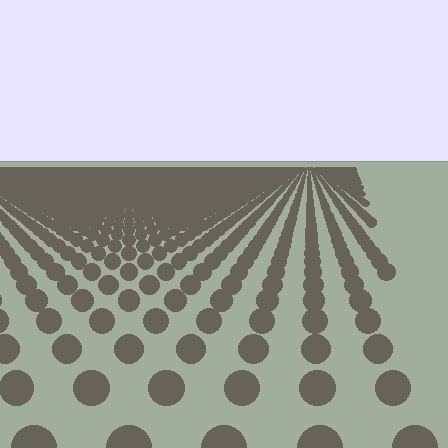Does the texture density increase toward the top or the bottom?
Density increases toward the top.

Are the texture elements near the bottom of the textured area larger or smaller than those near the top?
Larger. Near the bottom, elements are closer to the viewer and appear at a bigger on-screen size.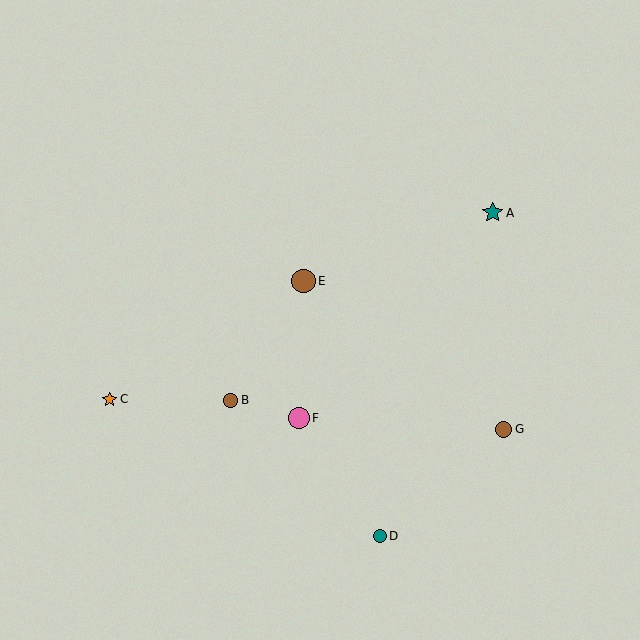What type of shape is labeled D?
Shape D is a teal circle.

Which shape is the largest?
The brown circle (labeled E) is the largest.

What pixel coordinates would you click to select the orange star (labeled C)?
Click at (110, 399) to select the orange star C.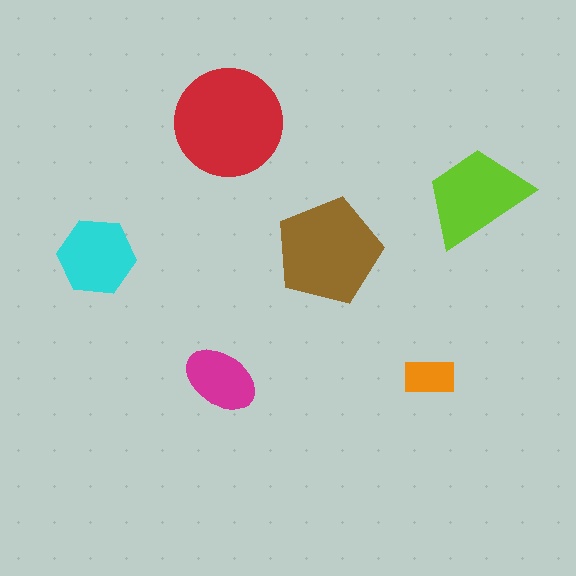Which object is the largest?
The red circle.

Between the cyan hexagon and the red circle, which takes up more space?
The red circle.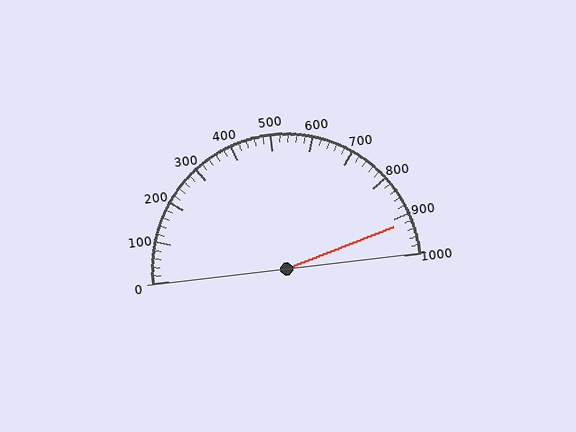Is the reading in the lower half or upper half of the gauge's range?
The reading is in the upper half of the range (0 to 1000).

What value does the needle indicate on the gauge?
The needle indicates approximately 920.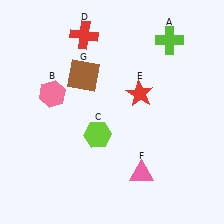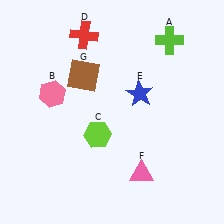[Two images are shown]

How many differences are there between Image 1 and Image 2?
There is 1 difference between the two images.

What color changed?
The star (E) changed from red in Image 1 to blue in Image 2.